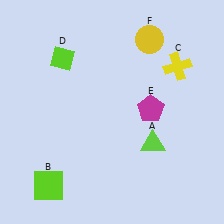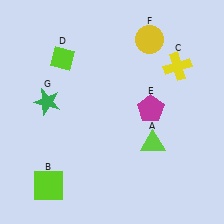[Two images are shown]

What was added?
A green star (G) was added in Image 2.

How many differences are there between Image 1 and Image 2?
There is 1 difference between the two images.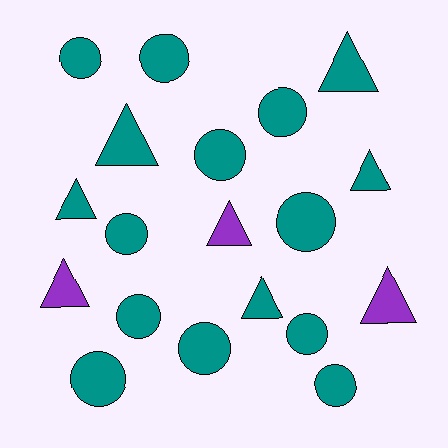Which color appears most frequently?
Teal, with 16 objects.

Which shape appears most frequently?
Circle, with 11 objects.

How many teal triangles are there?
There are 5 teal triangles.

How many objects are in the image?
There are 19 objects.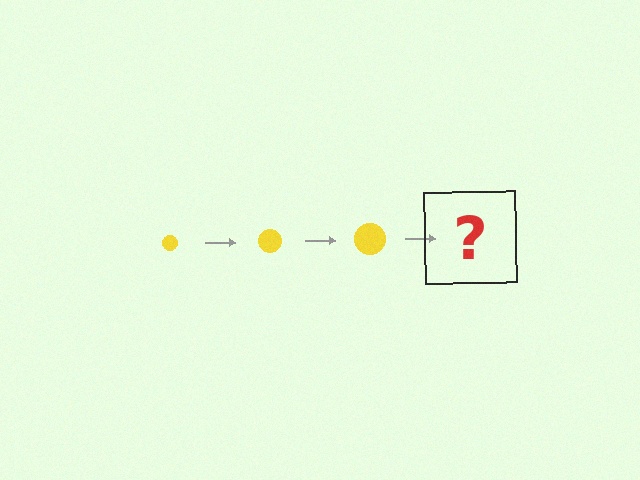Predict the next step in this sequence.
The next step is a yellow circle, larger than the previous one.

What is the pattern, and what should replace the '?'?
The pattern is that the circle gets progressively larger each step. The '?' should be a yellow circle, larger than the previous one.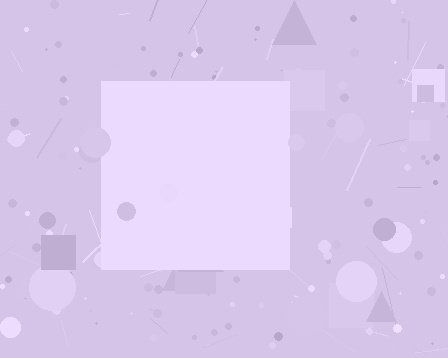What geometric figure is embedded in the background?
A square is embedded in the background.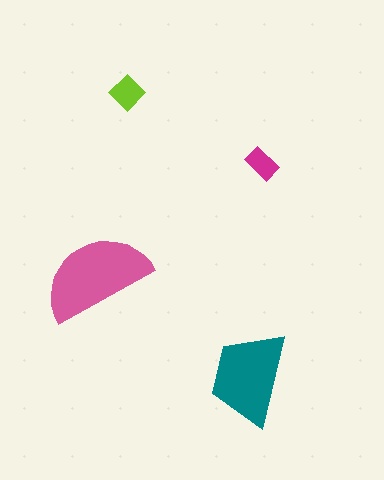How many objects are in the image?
There are 4 objects in the image.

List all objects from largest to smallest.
The pink semicircle, the teal trapezoid, the lime diamond, the magenta rectangle.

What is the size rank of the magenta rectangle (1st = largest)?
4th.